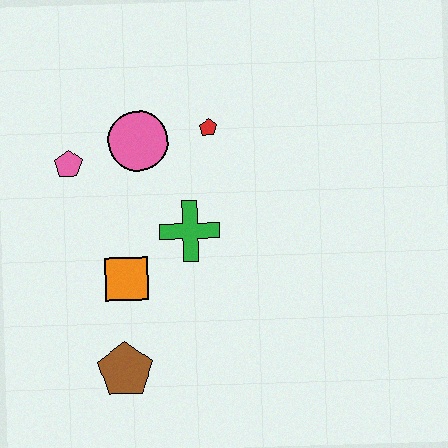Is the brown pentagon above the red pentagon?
No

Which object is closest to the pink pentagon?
The pink circle is closest to the pink pentagon.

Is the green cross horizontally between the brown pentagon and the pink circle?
No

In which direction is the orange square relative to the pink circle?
The orange square is below the pink circle.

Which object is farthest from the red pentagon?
The brown pentagon is farthest from the red pentagon.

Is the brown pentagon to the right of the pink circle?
No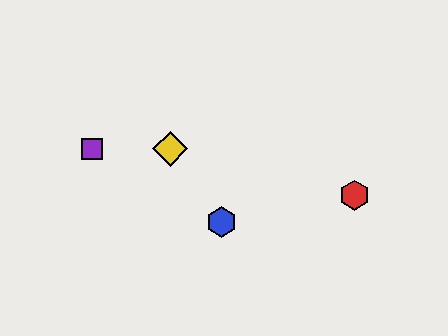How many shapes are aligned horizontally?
3 shapes (the green hexagon, the yellow diamond, the purple square) are aligned horizontally.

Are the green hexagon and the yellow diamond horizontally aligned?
Yes, both are at y≈149.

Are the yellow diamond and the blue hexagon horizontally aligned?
No, the yellow diamond is at y≈149 and the blue hexagon is at y≈222.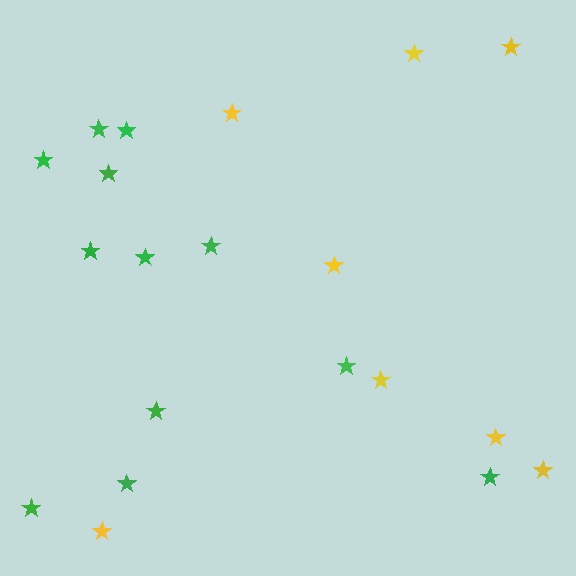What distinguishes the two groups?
There are 2 groups: one group of green stars (12) and one group of yellow stars (8).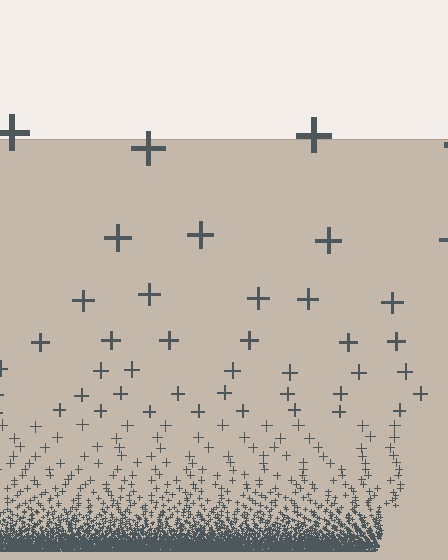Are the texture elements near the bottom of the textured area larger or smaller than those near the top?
Smaller. The gradient is inverted — elements near the bottom are smaller and denser.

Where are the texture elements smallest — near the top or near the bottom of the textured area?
Near the bottom.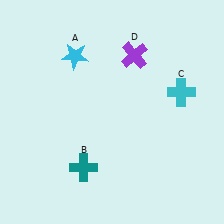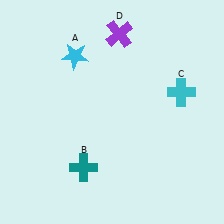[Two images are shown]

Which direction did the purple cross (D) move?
The purple cross (D) moved up.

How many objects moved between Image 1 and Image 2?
1 object moved between the two images.